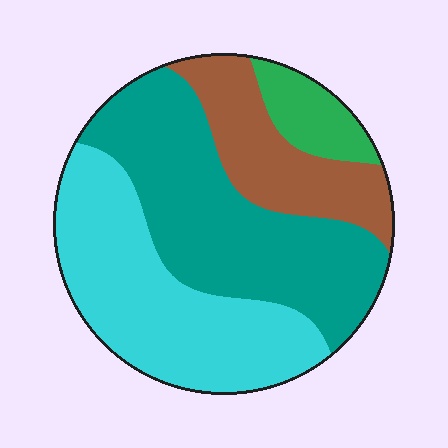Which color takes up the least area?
Green, at roughly 10%.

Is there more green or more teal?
Teal.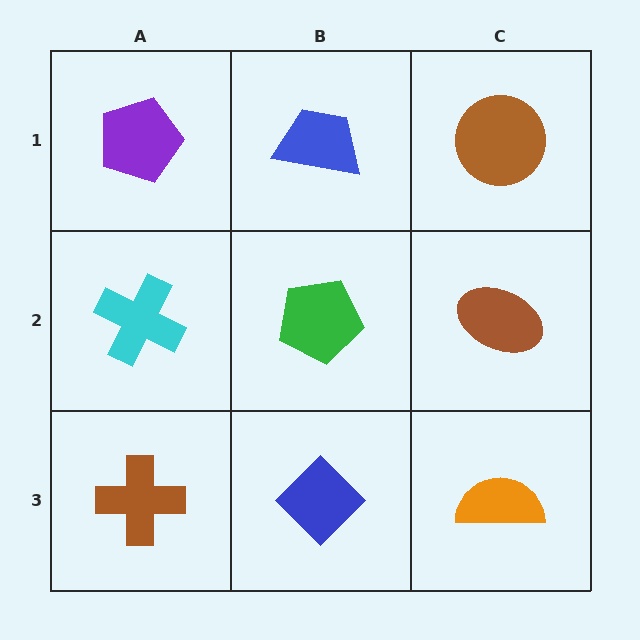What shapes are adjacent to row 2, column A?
A purple pentagon (row 1, column A), a brown cross (row 3, column A), a green pentagon (row 2, column B).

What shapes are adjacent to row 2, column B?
A blue trapezoid (row 1, column B), a blue diamond (row 3, column B), a cyan cross (row 2, column A), a brown ellipse (row 2, column C).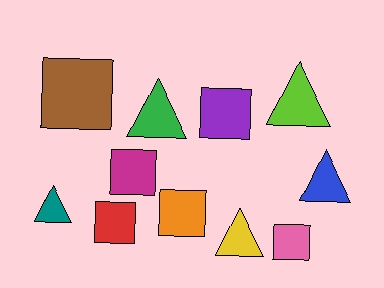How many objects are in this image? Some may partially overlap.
There are 11 objects.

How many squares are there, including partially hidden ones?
There are 6 squares.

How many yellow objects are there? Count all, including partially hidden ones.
There is 1 yellow object.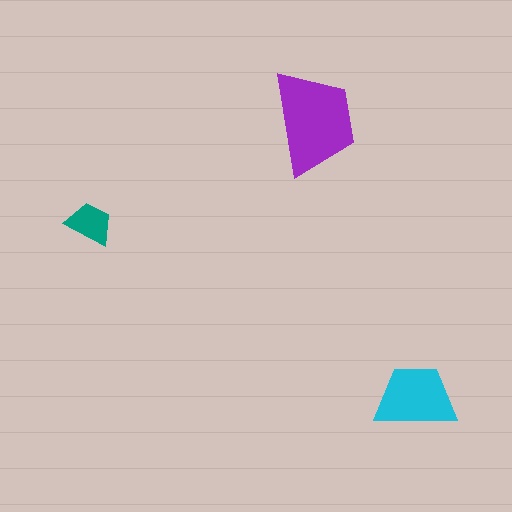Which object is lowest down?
The cyan trapezoid is bottommost.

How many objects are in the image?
There are 3 objects in the image.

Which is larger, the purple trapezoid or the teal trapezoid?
The purple one.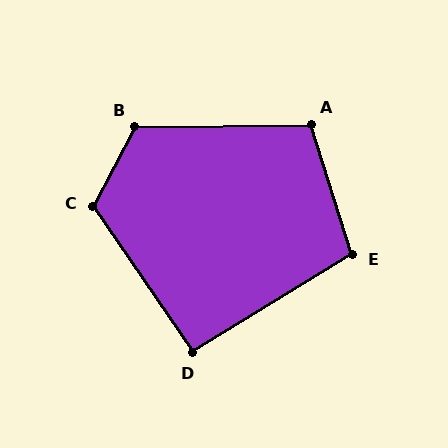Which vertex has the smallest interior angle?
D, at approximately 93 degrees.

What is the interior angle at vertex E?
Approximately 104 degrees (obtuse).